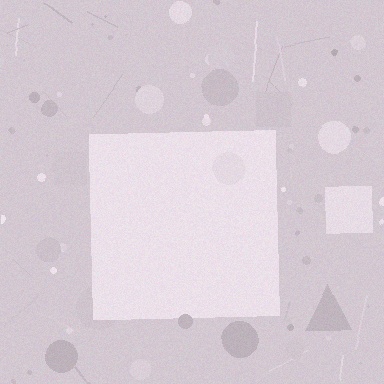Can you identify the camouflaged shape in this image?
The camouflaged shape is a square.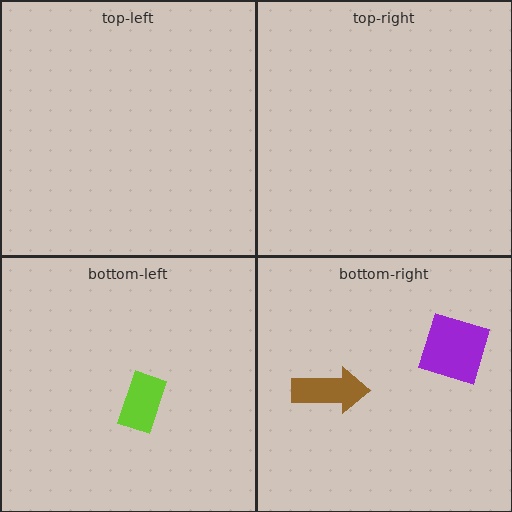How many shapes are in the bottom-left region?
1.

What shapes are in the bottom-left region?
The lime rectangle.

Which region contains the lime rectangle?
The bottom-left region.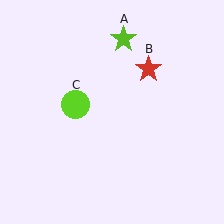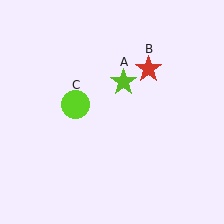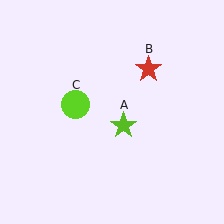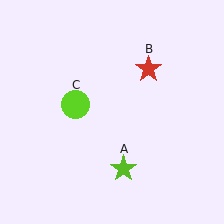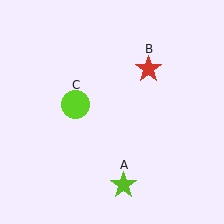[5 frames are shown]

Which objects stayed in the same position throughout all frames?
Red star (object B) and lime circle (object C) remained stationary.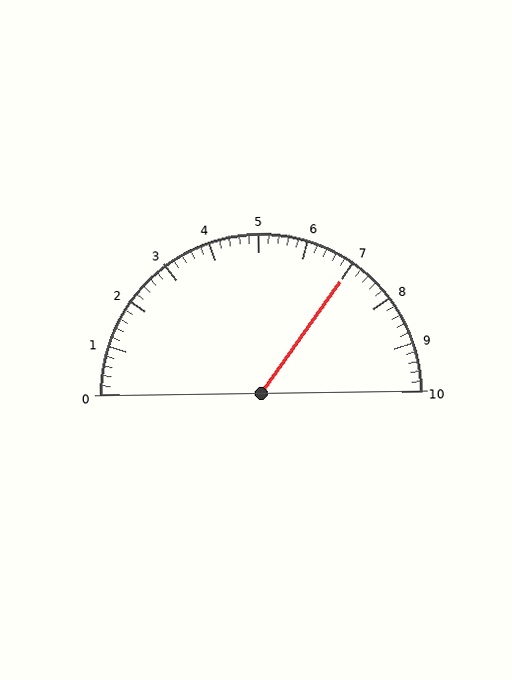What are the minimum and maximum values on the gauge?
The gauge ranges from 0 to 10.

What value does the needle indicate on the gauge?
The needle indicates approximately 7.0.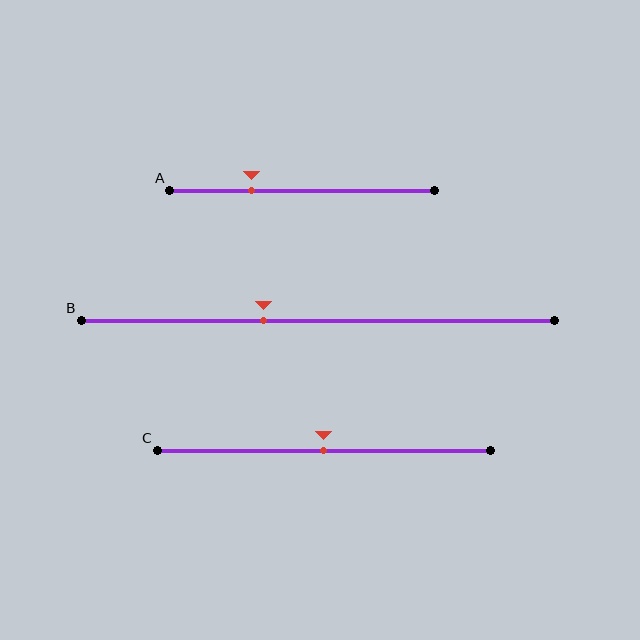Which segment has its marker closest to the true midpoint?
Segment C has its marker closest to the true midpoint.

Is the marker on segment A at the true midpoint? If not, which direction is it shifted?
No, the marker on segment A is shifted to the left by about 19% of the segment length.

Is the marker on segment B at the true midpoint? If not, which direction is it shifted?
No, the marker on segment B is shifted to the left by about 12% of the segment length.